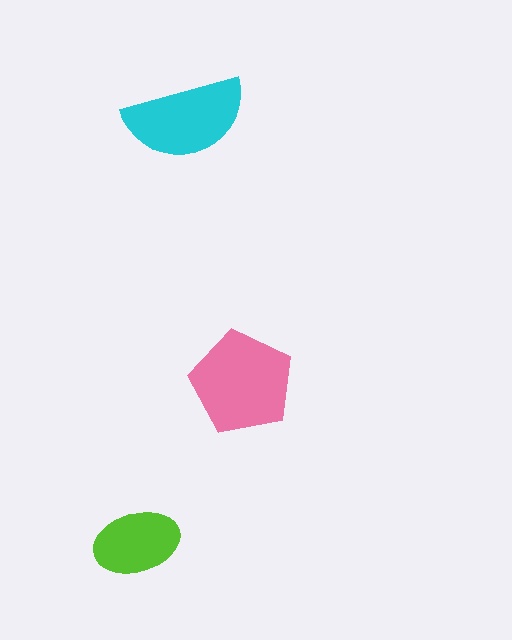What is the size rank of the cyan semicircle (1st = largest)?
2nd.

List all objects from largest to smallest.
The pink pentagon, the cyan semicircle, the lime ellipse.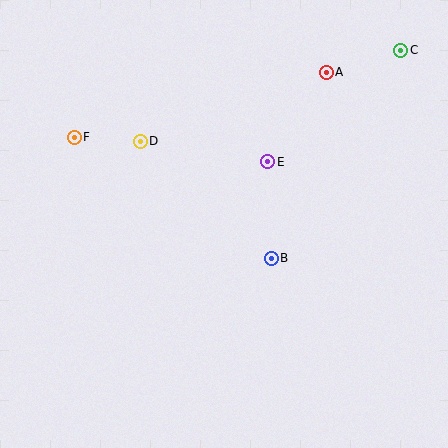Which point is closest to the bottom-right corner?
Point B is closest to the bottom-right corner.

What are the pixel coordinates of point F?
Point F is at (74, 138).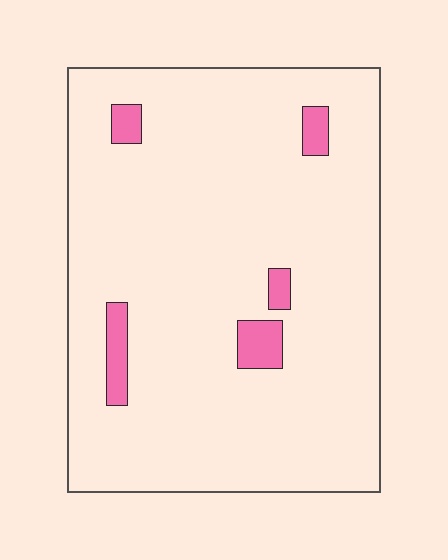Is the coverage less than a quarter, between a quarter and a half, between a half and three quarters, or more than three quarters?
Less than a quarter.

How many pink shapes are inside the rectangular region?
5.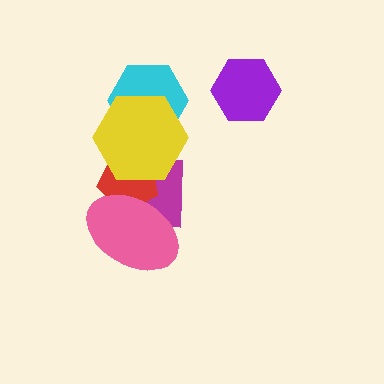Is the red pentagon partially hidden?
Yes, it is partially covered by another shape.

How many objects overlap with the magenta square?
3 objects overlap with the magenta square.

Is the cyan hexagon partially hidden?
Yes, it is partially covered by another shape.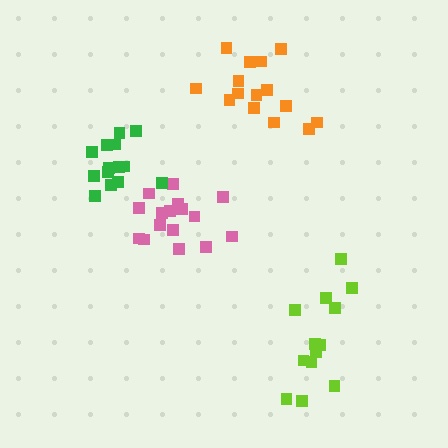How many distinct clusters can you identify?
There are 4 distinct clusters.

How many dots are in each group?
Group 1: 16 dots, Group 2: 16 dots, Group 3: 14 dots, Group 4: 13 dots (59 total).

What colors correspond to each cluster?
The clusters are colored: orange, pink, green, lime.